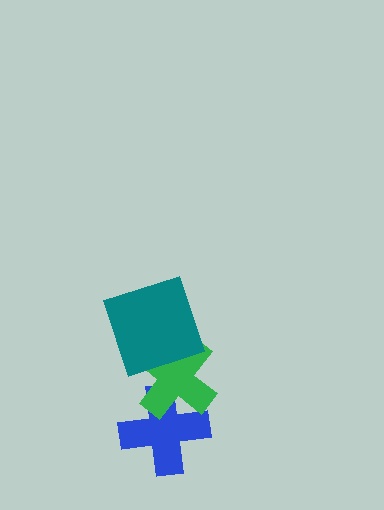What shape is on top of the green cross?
The teal square is on top of the green cross.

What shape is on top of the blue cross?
The green cross is on top of the blue cross.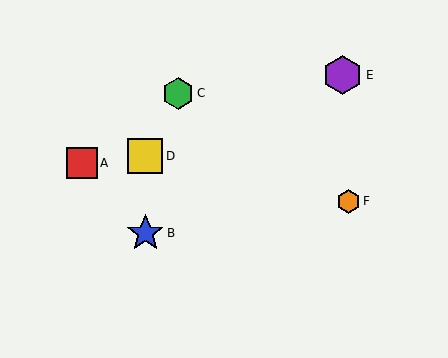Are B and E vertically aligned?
No, B is at x≈145 and E is at x≈343.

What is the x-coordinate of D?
Object D is at x≈145.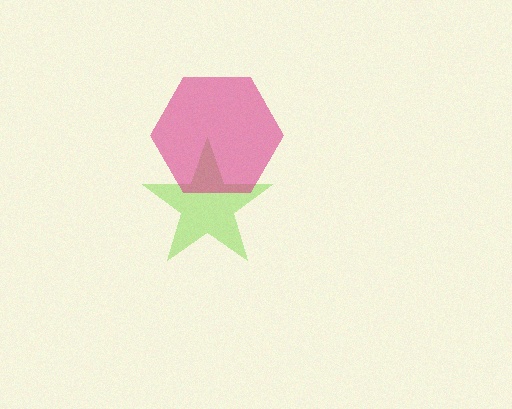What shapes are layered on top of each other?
The layered shapes are: a lime star, a magenta hexagon.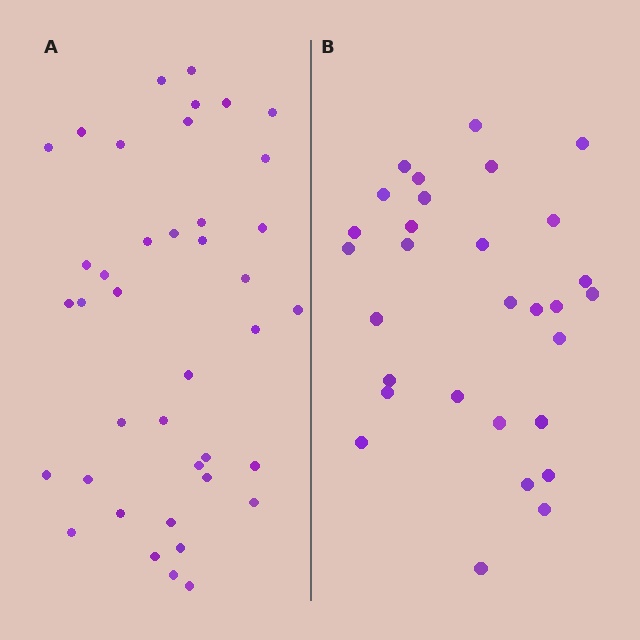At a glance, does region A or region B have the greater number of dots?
Region A (the left region) has more dots.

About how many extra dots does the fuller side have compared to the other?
Region A has roughly 10 or so more dots than region B.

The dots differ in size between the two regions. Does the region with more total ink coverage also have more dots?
No. Region B has more total ink coverage because its dots are larger, but region A actually contains more individual dots. Total area can be misleading — the number of items is what matters here.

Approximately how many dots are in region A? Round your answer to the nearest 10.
About 40 dots.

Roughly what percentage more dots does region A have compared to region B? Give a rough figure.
About 35% more.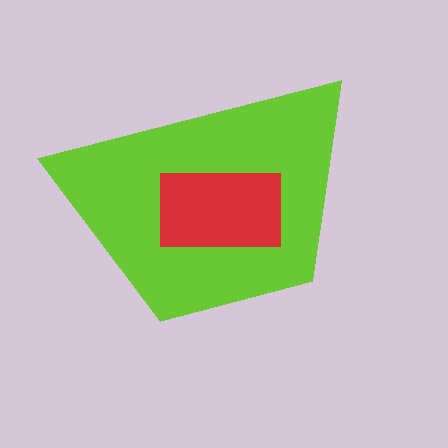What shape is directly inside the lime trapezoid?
The red rectangle.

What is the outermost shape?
The lime trapezoid.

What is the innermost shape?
The red rectangle.